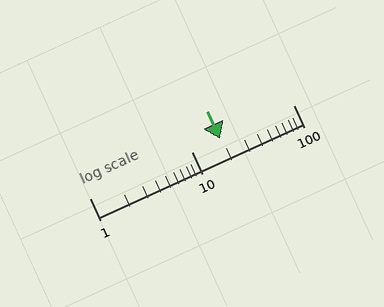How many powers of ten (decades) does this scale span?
The scale spans 2 decades, from 1 to 100.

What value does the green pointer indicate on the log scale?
The pointer indicates approximately 19.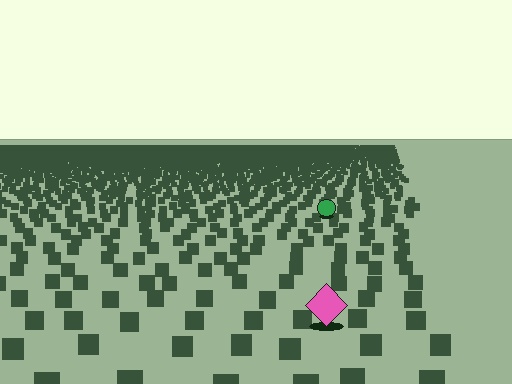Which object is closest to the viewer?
The pink diamond is closest. The texture marks near it are larger and more spread out.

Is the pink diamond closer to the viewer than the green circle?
Yes. The pink diamond is closer — you can tell from the texture gradient: the ground texture is coarser near it.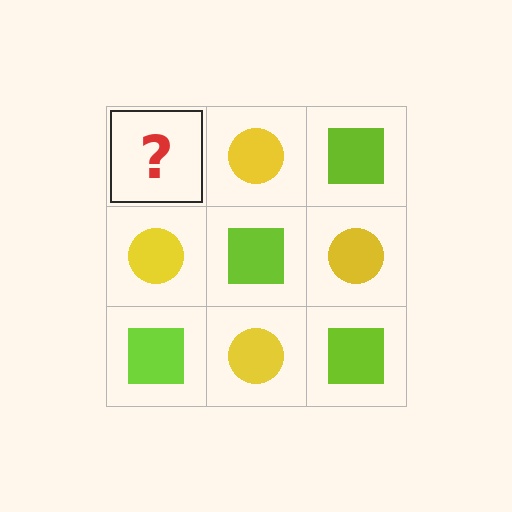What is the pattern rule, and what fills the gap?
The rule is that it alternates lime square and yellow circle in a checkerboard pattern. The gap should be filled with a lime square.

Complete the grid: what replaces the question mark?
The question mark should be replaced with a lime square.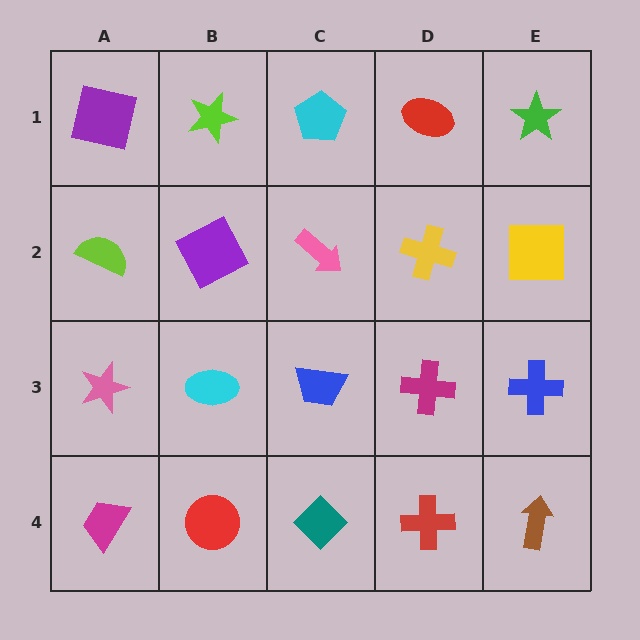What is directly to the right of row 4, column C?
A red cross.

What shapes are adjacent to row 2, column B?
A lime star (row 1, column B), a cyan ellipse (row 3, column B), a lime semicircle (row 2, column A), a pink arrow (row 2, column C).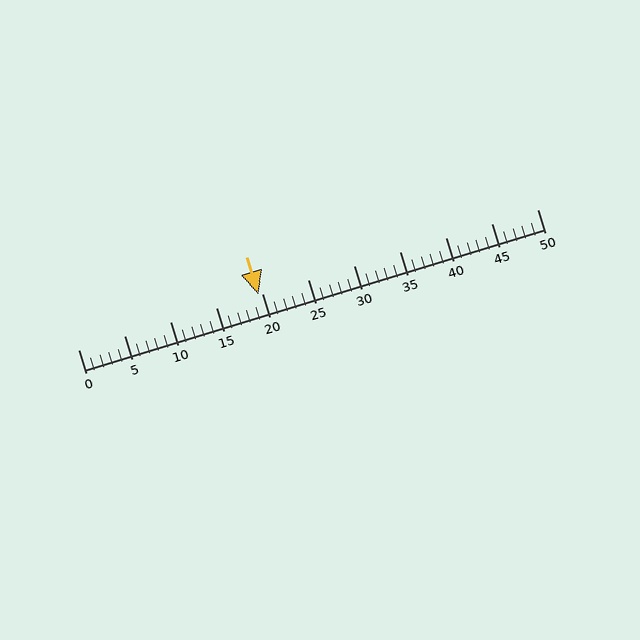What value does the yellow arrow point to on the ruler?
The yellow arrow points to approximately 20.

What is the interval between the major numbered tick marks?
The major tick marks are spaced 5 units apart.